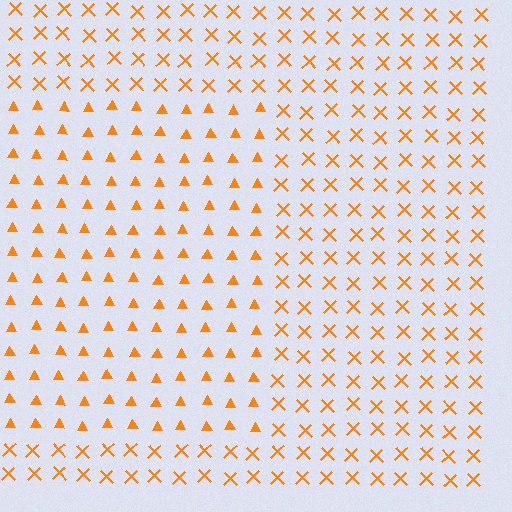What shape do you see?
I see a rectangle.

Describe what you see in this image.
The image is filled with small orange elements arranged in a uniform grid. A rectangle-shaped region contains triangles, while the surrounding area contains X marks. The boundary is defined purely by the change in element shape.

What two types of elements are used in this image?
The image uses triangles inside the rectangle region and X marks outside it.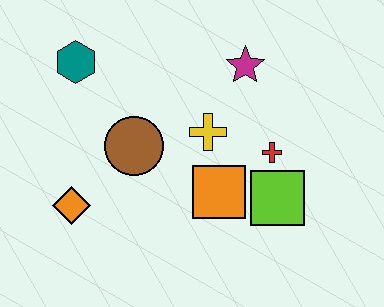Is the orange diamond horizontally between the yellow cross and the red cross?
No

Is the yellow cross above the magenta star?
No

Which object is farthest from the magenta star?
The orange diamond is farthest from the magenta star.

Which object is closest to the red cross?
The lime square is closest to the red cross.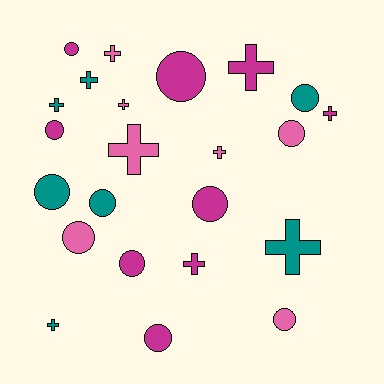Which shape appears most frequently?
Circle, with 12 objects.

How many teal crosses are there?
There are 4 teal crosses.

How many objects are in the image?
There are 23 objects.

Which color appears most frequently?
Magenta, with 9 objects.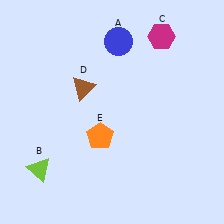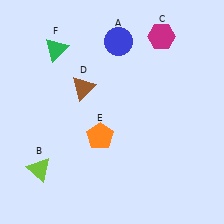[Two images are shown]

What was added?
A green triangle (F) was added in Image 2.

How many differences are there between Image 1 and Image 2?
There is 1 difference between the two images.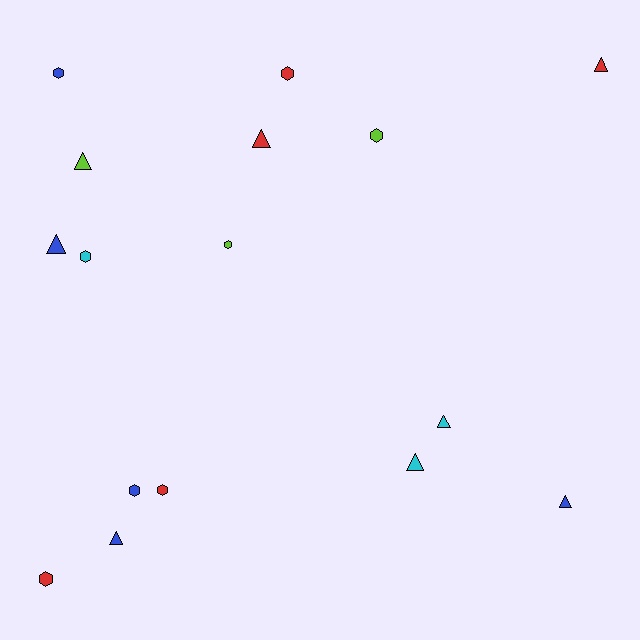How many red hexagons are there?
There are 3 red hexagons.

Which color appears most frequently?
Red, with 5 objects.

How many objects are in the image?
There are 16 objects.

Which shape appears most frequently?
Hexagon, with 8 objects.